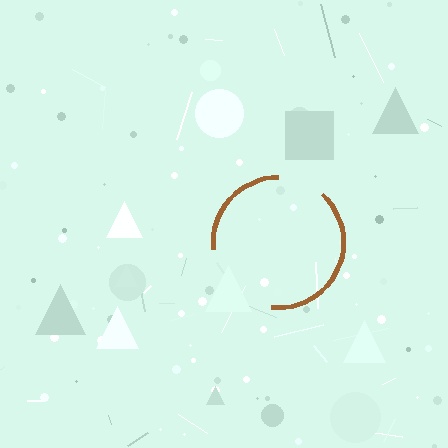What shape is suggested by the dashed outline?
The dashed outline suggests a circle.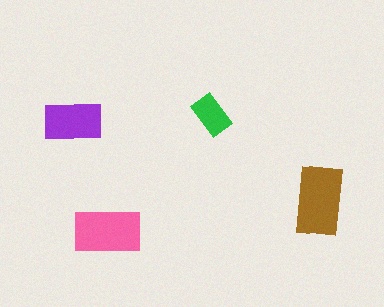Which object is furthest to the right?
The brown rectangle is rightmost.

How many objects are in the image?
There are 4 objects in the image.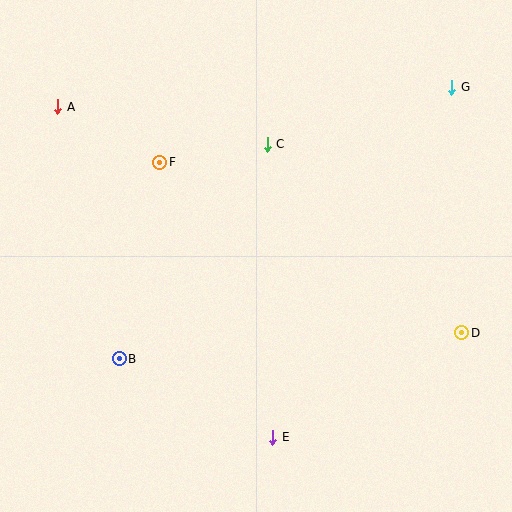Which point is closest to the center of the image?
Point C at (267, 144) is closest to the center.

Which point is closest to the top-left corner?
Point A is closest to the top-left corner.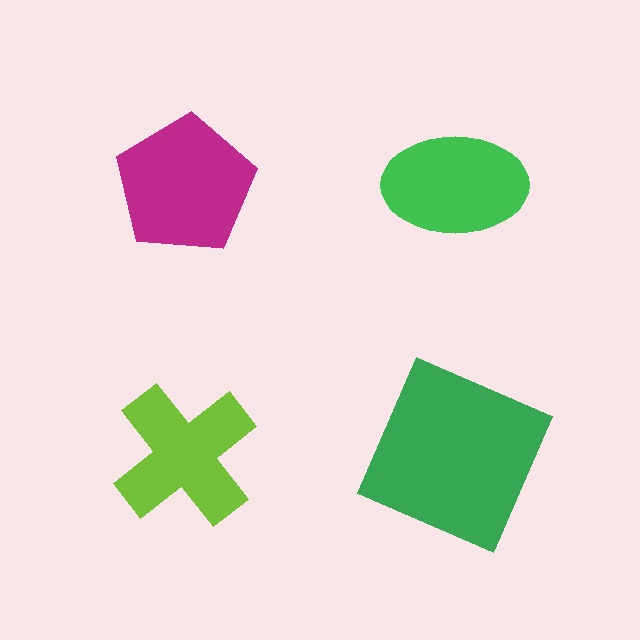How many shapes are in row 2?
2 shapes.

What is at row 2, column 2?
A green square.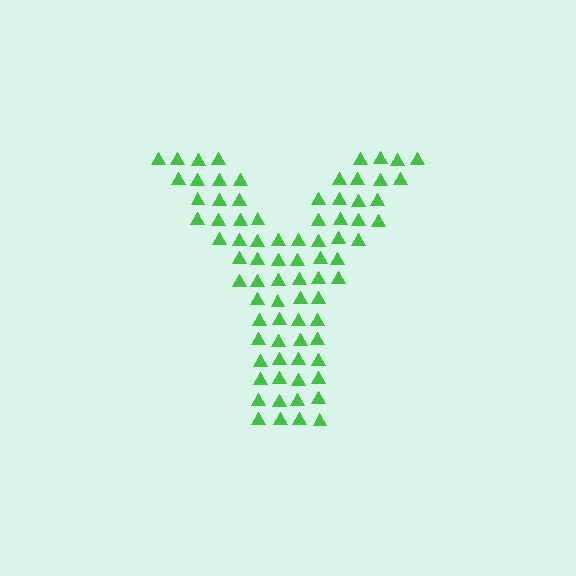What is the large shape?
The large shape is the letter Y.